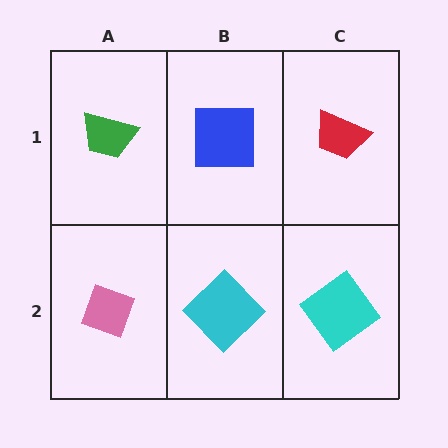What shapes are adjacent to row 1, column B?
A cyan diamond (row 2, column B), a green trapezoid (row 1, column A), a red trapezoid (row 1, column C).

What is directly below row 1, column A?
A pink diamond.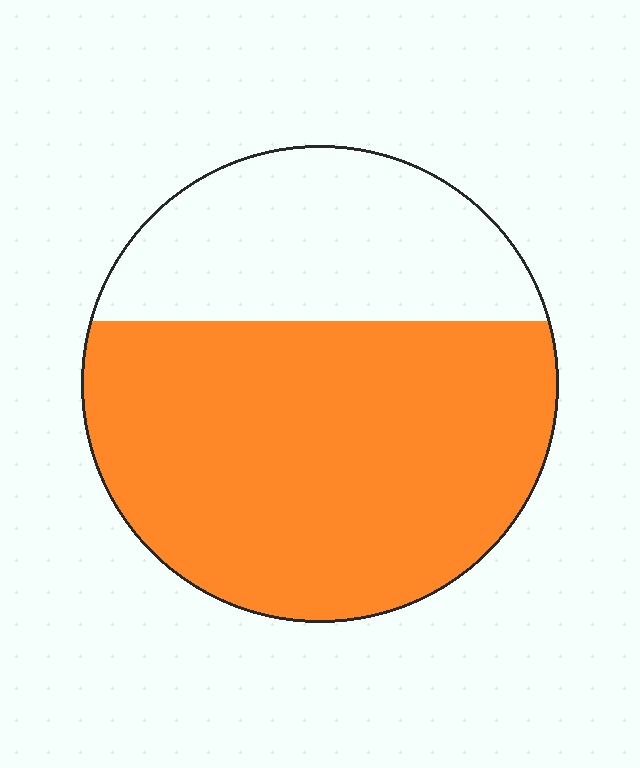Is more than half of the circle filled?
Yes.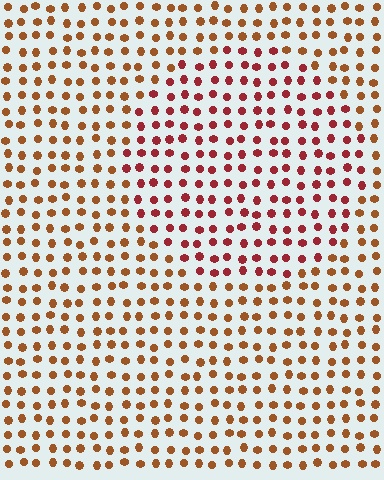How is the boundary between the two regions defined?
The boundary is defined purely by a slight shift in hue (about 32 degrees). Spacing, size, and orientation are identical on both sides.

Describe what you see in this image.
The image is filled with small brown elements in a uniform arrangement. A circle-shaped region is visible where the elements are tinted to a slightly different hue, forming a subtle color boundary.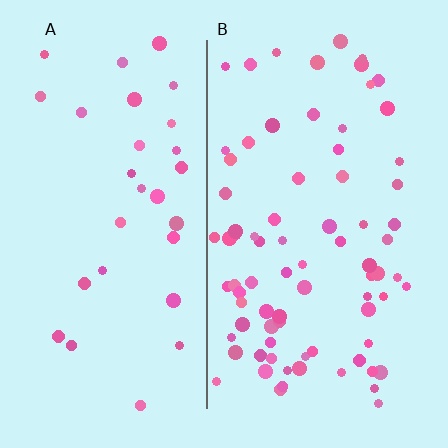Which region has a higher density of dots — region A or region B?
B (the right).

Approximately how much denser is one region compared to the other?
Approximately 2.6× — region B over region A.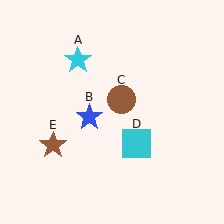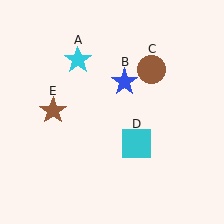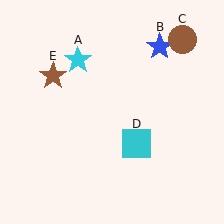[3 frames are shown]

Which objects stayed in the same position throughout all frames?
Cyan star (object A) and cyan square (object D) remained stationary.